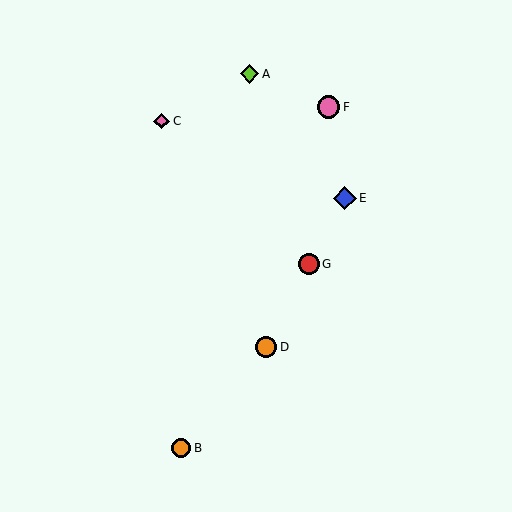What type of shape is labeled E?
Shape E is a blue diamond.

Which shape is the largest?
The blue diamond (labeled E) is the largest.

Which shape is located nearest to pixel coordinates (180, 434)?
The orange circle (labeled B) at (181, 448) is nearest to that location.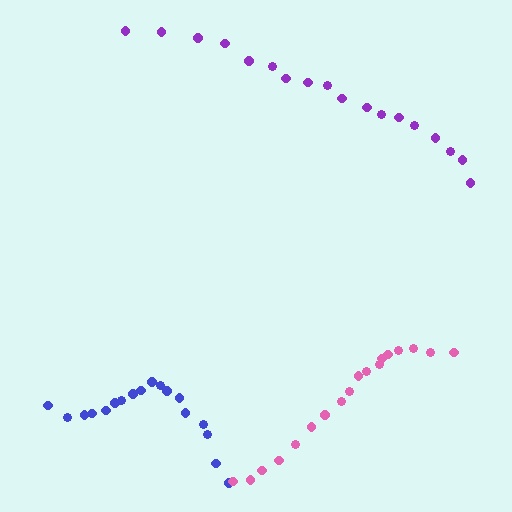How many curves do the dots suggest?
There are 3 distinct paths.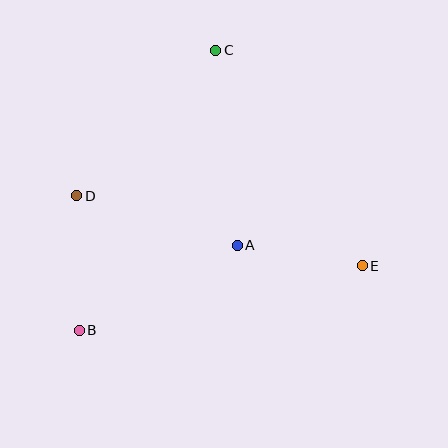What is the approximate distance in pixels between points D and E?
The distance between D and E is approximately 294 pixels.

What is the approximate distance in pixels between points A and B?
The distance between A and B is approximately 180 pixels.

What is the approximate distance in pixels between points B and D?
The distance between B and D is approximately 134 pixels.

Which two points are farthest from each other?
Points B and C are farthest from each other.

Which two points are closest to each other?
Points A and E are closest to each other.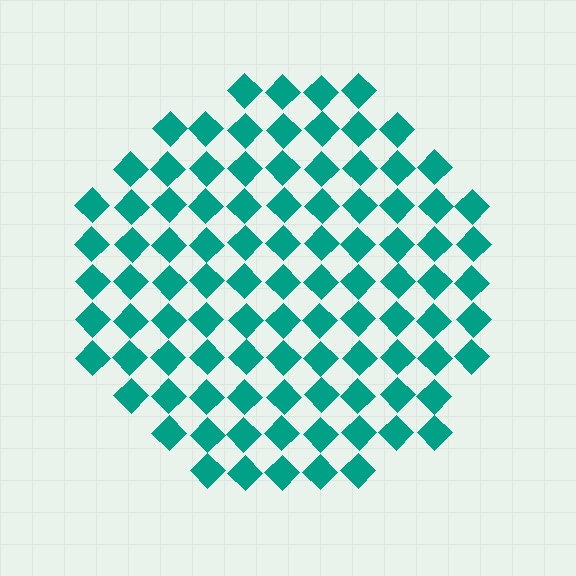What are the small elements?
The small elements are diamonds.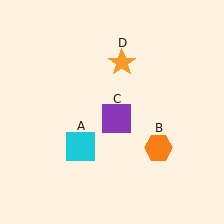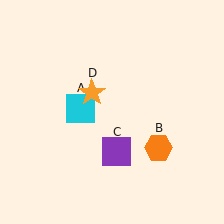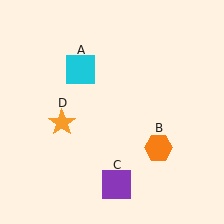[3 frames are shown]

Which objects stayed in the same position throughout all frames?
Orange hexagon (object B) remained stationary.